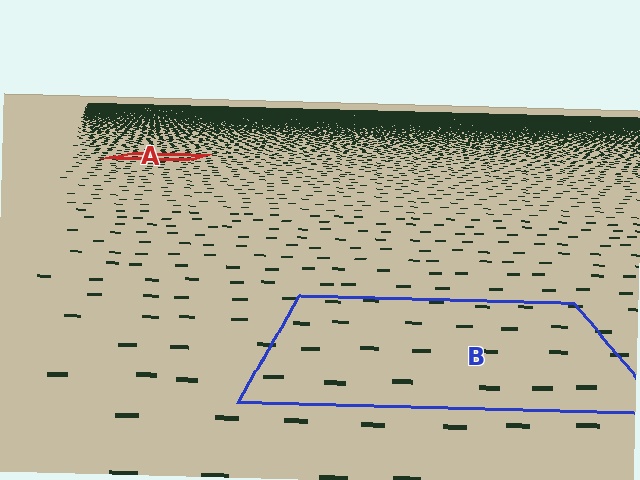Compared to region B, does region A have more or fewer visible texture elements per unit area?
Region A has more texture elements per unit area — they are packed more densely because it is farther away.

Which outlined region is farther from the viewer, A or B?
Region A is farther from the viewer — the texture elements inside it appear smaller and more densely packed.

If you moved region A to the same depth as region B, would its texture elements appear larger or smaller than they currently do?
They would appear larger. At a closer depth, the same texture elements are projected at a bigger on-screen size.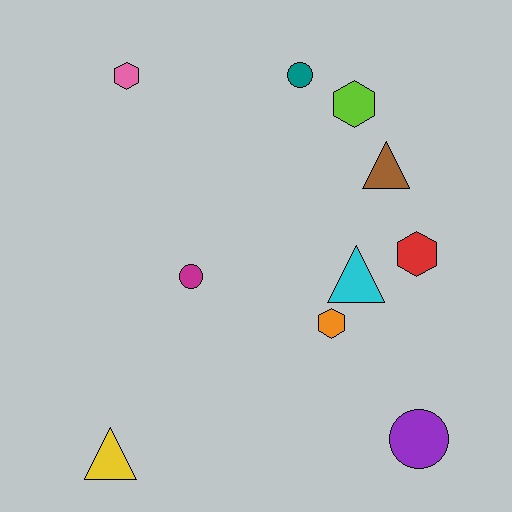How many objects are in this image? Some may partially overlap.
There are 10 objects.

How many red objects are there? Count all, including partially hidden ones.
There is 1 red object.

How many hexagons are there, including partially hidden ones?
There are 4 hexagons.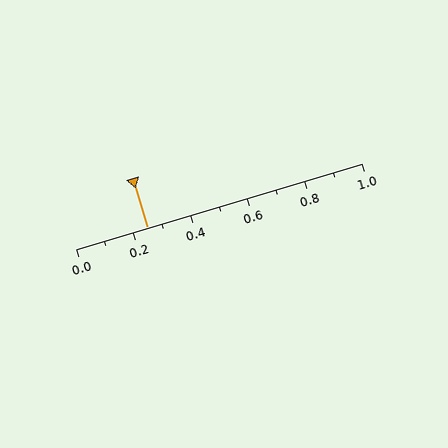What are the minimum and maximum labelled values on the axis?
The axis runs from 0.0 to 1.0.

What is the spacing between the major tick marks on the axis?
The major ticks are spaced 0.2 apart.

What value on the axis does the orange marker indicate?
The marker indicates approximately 0.25.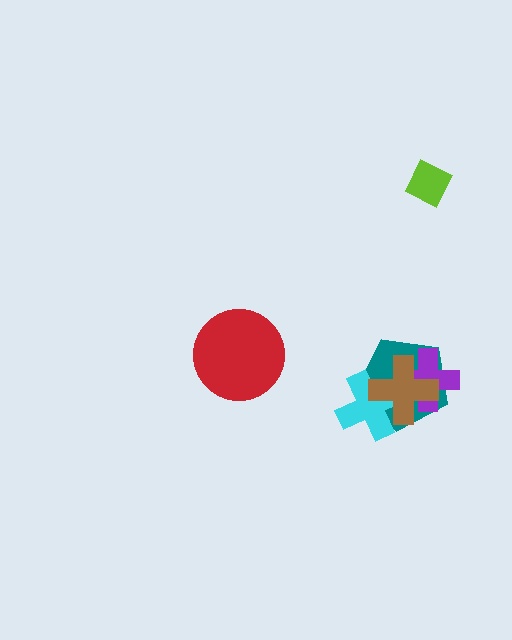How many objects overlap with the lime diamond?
0 objects overlap with the lime diamond.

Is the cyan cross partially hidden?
Yes, it is partially covered by another shape.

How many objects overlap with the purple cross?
2 objects overlap with the purple cross.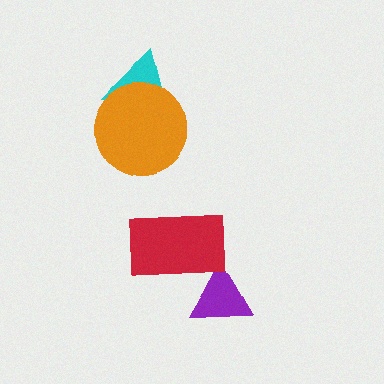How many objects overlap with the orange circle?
1 object overlaps with the orange circle.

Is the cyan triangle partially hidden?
Yes, it is partially covered by another shape.